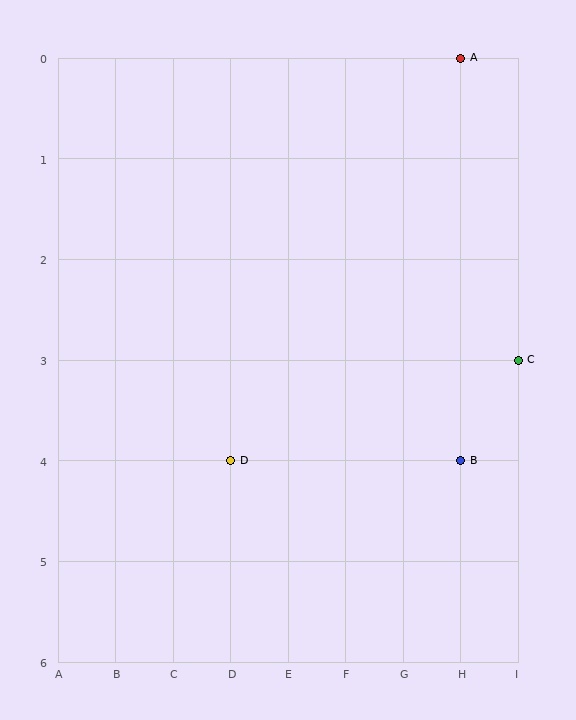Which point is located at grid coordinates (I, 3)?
Point C is at (I, 3).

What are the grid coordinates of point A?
Point A is at grid coordinates (H, 0).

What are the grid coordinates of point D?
Point D is at grid coordinates (D, 4).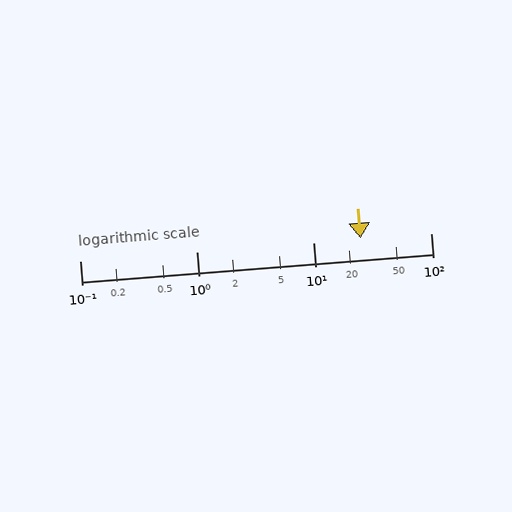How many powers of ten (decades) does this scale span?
The scale spans 3 decades, from 0.1 to 100.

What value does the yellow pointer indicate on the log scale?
The pointer indicates approximately 25.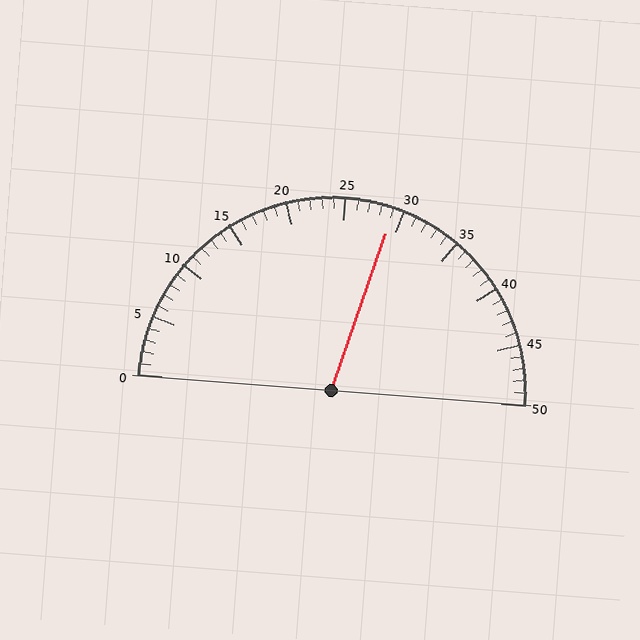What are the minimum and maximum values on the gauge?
The gauge ranges from 0 to 50.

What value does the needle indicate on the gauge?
The needle indicates approximately 29.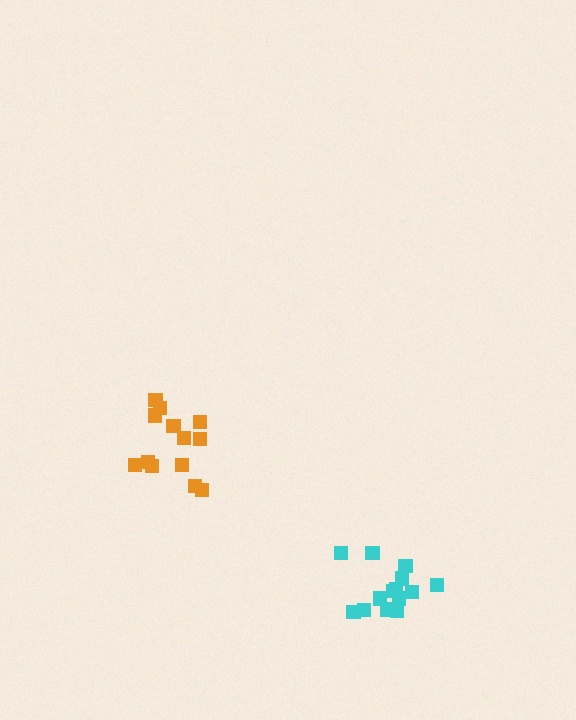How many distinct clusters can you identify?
There are 2 distinct clusters.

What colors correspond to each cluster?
The clusters are colored: cyan, orange.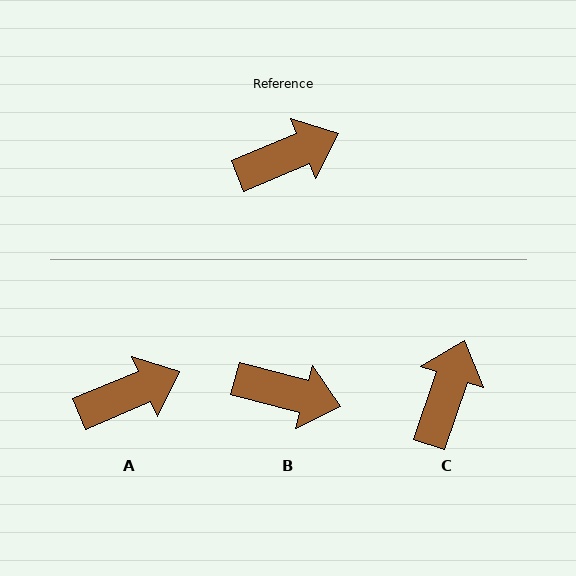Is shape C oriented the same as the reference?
No, it is off by about 48 degrees.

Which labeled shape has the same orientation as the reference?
A.